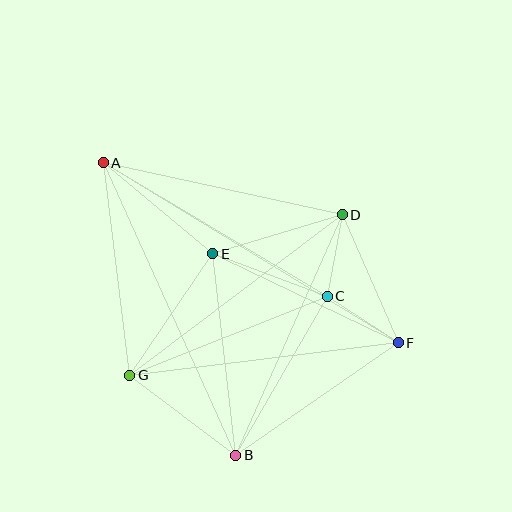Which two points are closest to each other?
Points C and D are closest to each other.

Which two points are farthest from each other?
Points A and F are farthest from each other.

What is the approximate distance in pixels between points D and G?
The distance between D and G is approximately 266 pixels.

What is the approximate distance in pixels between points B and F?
The distance between B and F is approximately 198 pixels.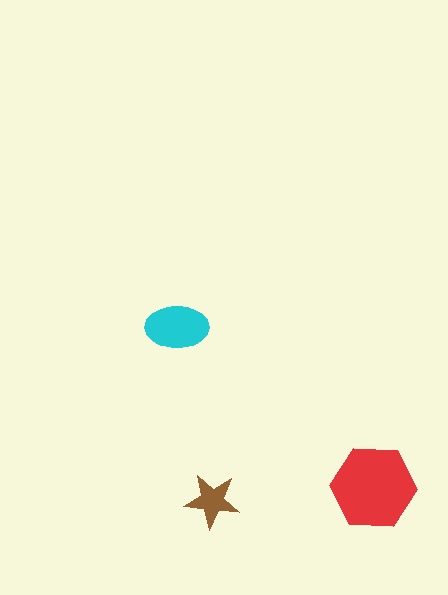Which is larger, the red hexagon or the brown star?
The red hexagon.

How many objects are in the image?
There are 3 objects in the image.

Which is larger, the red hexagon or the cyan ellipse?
The red hexagon.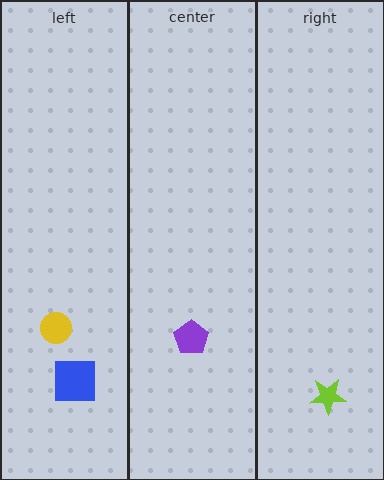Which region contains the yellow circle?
The left region.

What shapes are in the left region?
The blue square, the yellow circle.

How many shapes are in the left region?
2.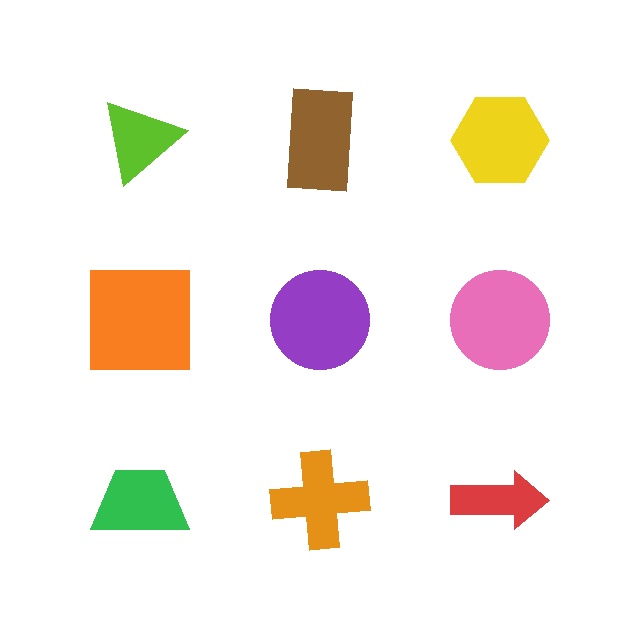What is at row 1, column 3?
A yellow hexagon.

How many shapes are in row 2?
3 shapes.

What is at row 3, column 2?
An orange cross.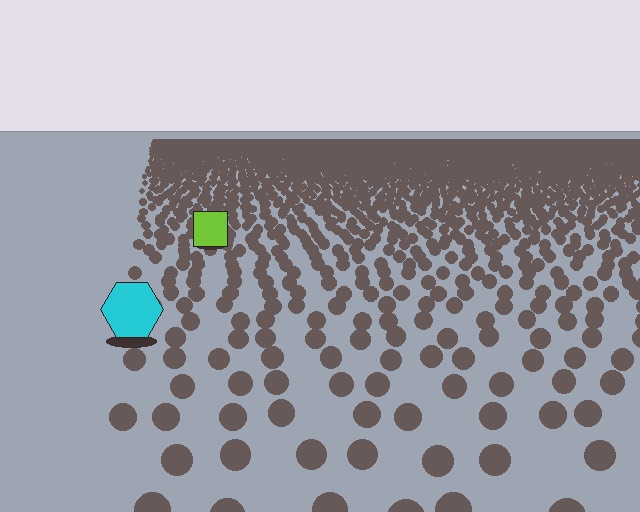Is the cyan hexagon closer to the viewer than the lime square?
Yes. The cyan hexagon is closer — you can tell from the texture gradient: the ground texture is coarser near it.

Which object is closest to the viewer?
The cyan hexagon is closest. The texture marks near it are larger and more spread out.